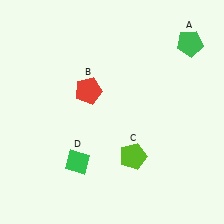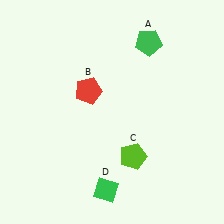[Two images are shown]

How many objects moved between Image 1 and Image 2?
2 objects moved between the two images.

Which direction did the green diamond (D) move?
The green diamond (D) moved right.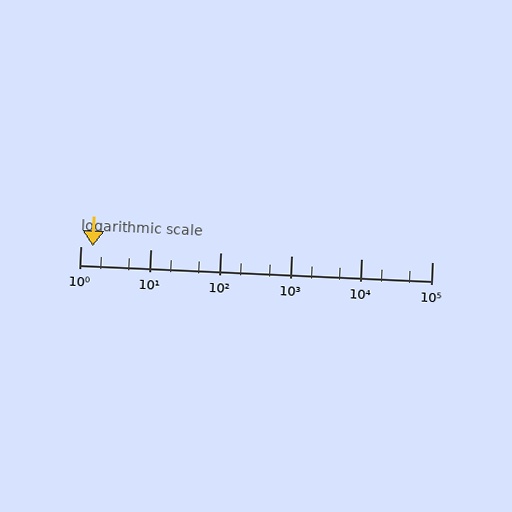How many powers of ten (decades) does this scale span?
The scale spans 5 decades, from 1 to 100000.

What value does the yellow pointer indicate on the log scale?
The pointer indicates approximately 1.5.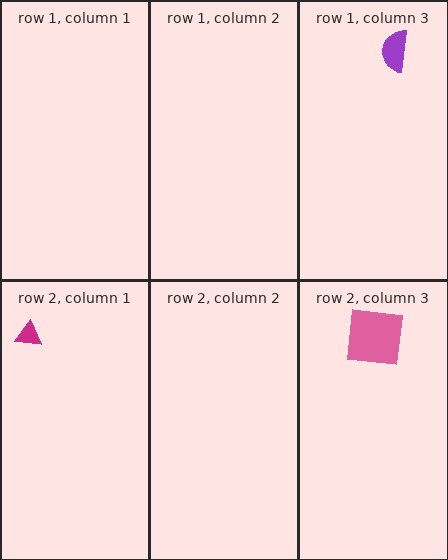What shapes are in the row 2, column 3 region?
The pink square.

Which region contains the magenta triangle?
The row 2, column 1 region.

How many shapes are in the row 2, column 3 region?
1.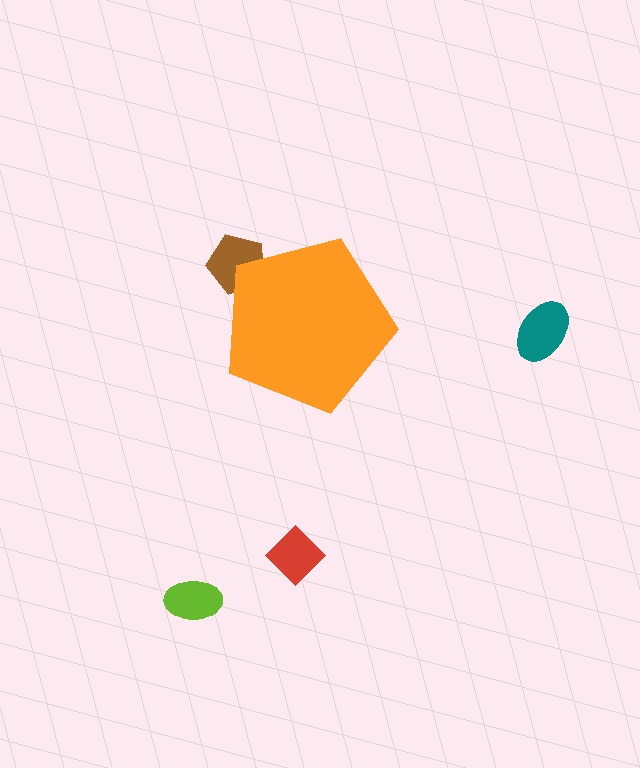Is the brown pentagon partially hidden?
Yes, the brown pentagon is partially hidden behind the orange pentagon.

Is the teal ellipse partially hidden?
No, the teal ellipse is fully visible.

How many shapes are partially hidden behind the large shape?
1 shape is partially hidden.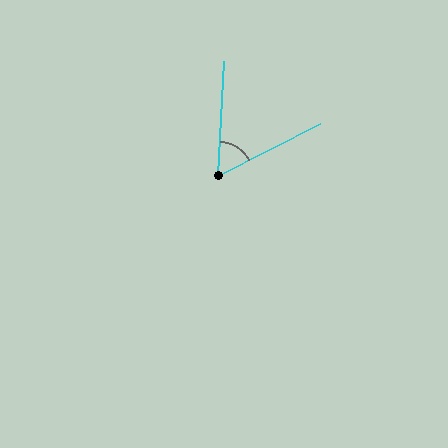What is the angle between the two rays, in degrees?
Approximately 60 degrees.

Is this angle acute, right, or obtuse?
It is acute.